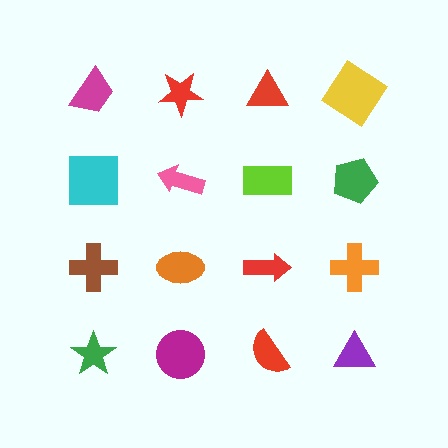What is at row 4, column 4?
A purple triangle.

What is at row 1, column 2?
A red star.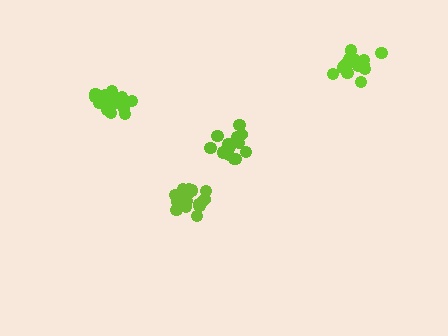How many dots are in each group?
Group 1: 17 dots, Group 2: 17 dots, Group 3: 17 dots, Group 4: 15 dots (66 total).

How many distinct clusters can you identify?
There are 4 distinct clusters.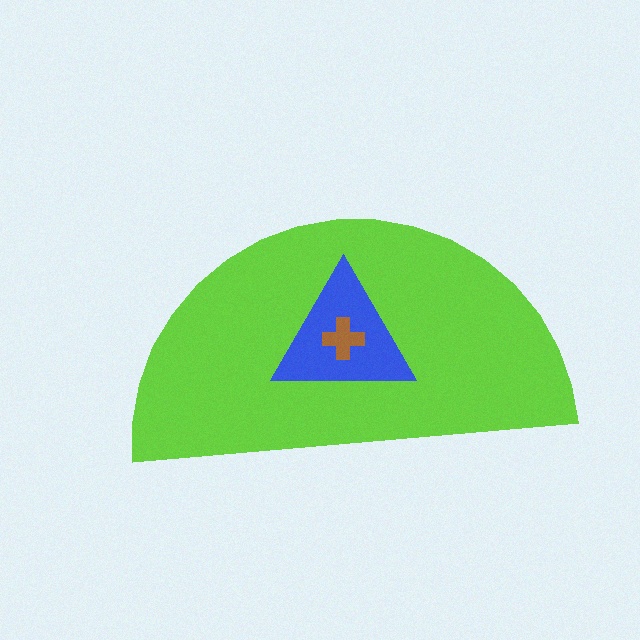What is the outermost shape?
The lime semicircle.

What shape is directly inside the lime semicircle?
The blue triangle.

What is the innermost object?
The brown cross.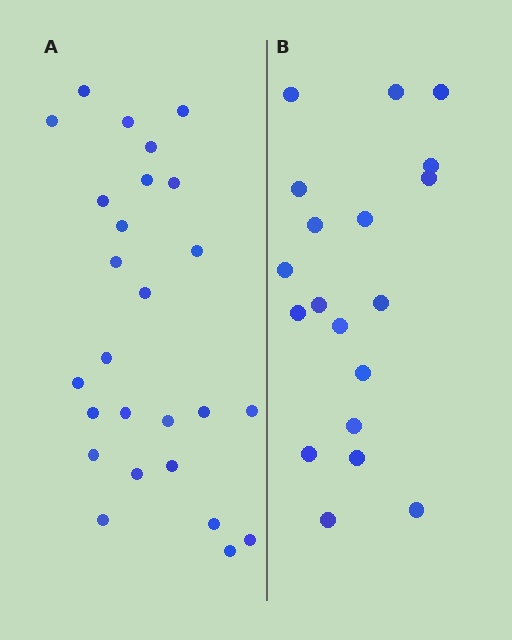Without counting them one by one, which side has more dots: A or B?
Region A (the left region) has more dots.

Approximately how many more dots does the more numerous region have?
Region A has roughly 8 or so more dots than region B.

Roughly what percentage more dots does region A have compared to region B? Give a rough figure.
About 35% more.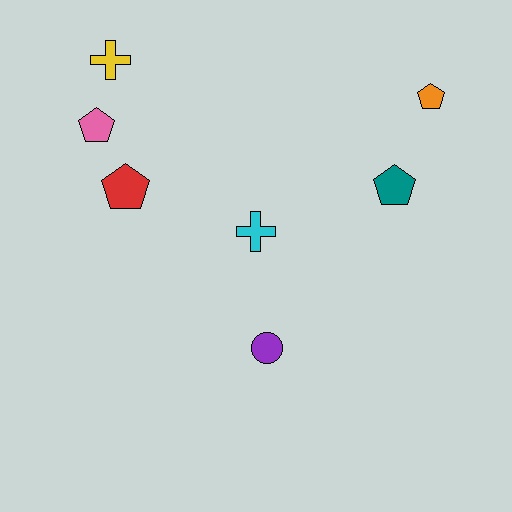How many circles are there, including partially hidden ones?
There is 1 circle.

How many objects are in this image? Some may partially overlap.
There are 7 objects.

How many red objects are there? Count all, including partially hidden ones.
There is 1 red object.